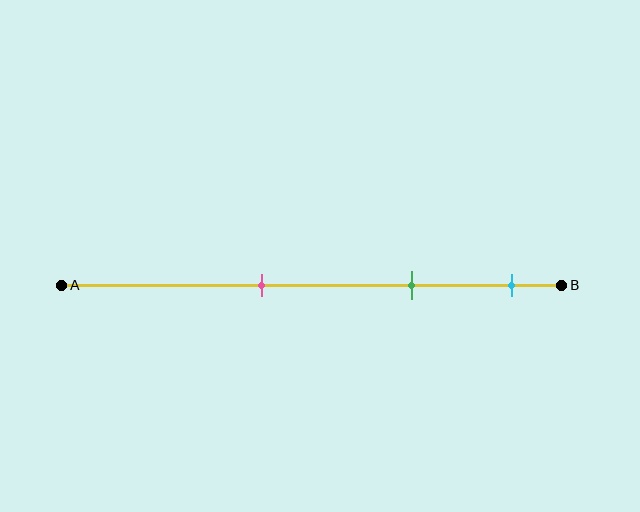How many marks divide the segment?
There are 3 marks dividing the segment.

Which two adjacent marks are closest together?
The green and cyan marks are the closest adjacent pair.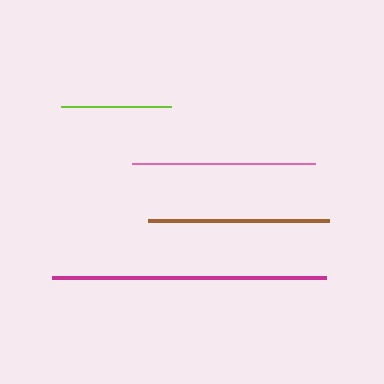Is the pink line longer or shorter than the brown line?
The pink line is longer than the brown line.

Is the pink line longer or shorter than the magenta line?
The magenta line is longer than the pink line.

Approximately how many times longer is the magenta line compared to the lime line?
The magenta line is approximately 2.5 times the length of the lime line.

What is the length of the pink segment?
The pink segment is approximately 183 pixels long.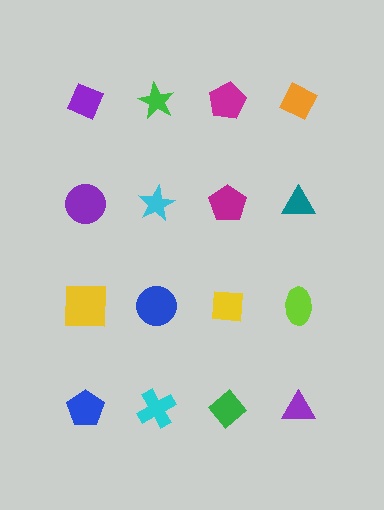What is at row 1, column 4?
An orange diamond.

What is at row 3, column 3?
A yellow square.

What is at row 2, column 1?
A purple circle.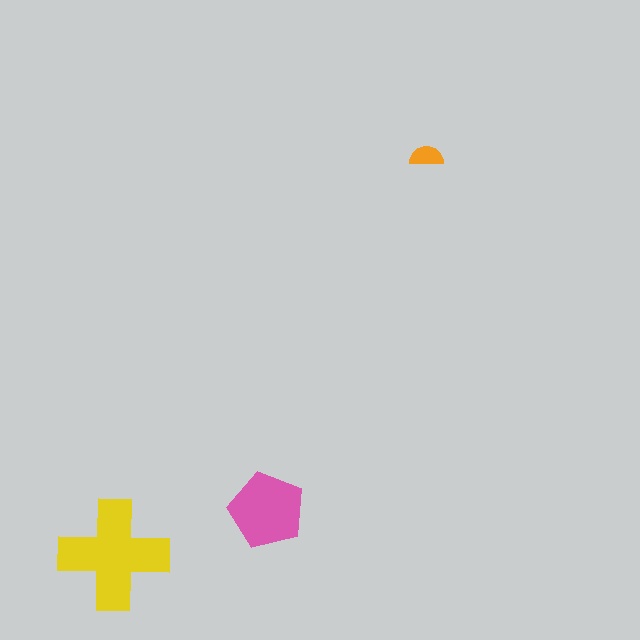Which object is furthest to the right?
The orange semicircle is rightmost.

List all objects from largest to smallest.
The yellow cross, the pink pentagon, the orange semicircle.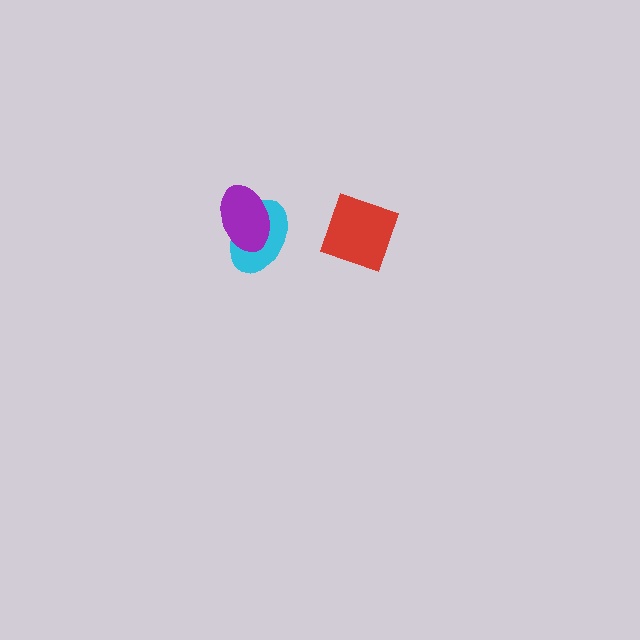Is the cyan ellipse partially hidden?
Yes, it is partially covered by another shape.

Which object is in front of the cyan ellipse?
The purple ellipse is in front of the cyan ellipse.